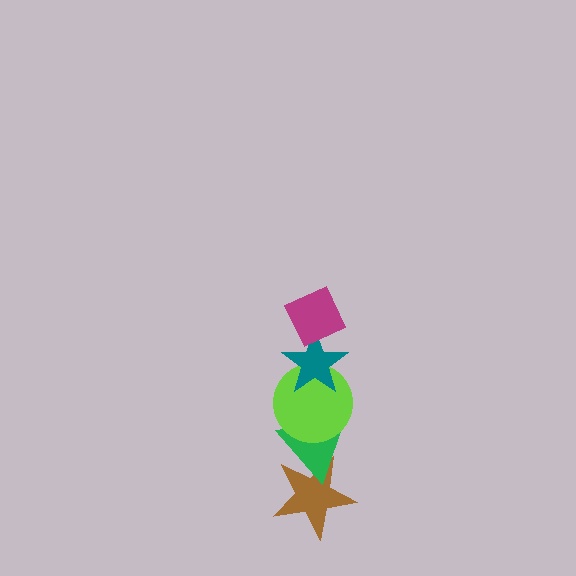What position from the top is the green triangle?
The green triangle is 4th from the top.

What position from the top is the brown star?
The brown star is 5th from the top.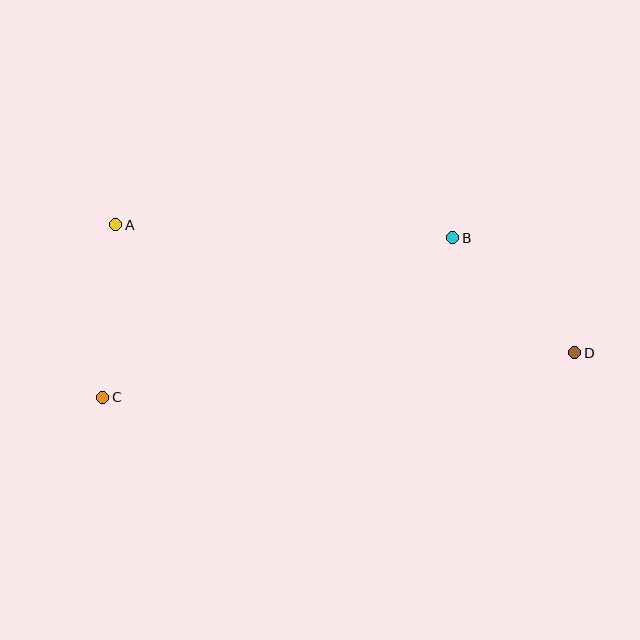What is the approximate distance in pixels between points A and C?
The distance between A and C is approximately 173 pixels.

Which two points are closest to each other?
Points B and D are closest to each other.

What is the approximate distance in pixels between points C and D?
The distance between C and D is approximately 474 pixels.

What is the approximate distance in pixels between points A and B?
The distance between A and B is approximately 337 pixels.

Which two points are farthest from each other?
Points A and D are farthest from each other.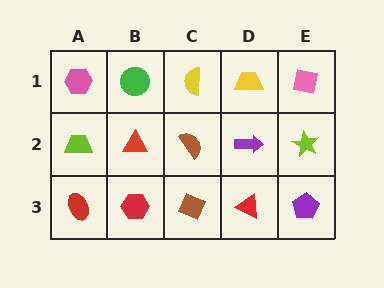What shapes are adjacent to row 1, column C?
A brown semicircle (row 2, column C), a green circle (row 1, column B), a yellow trapezoid (row 1, column D).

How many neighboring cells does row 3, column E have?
2.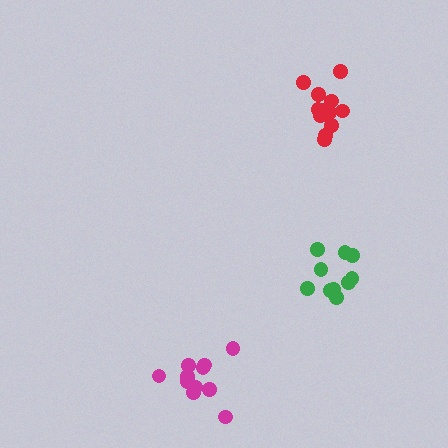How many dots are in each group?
Group 1: 10 dots, Group 2: 12 dots, Group 3: 12 dots (34 total).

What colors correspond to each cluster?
The clusters are colored: green, red, magenta.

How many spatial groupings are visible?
There are 3 spatial groupings.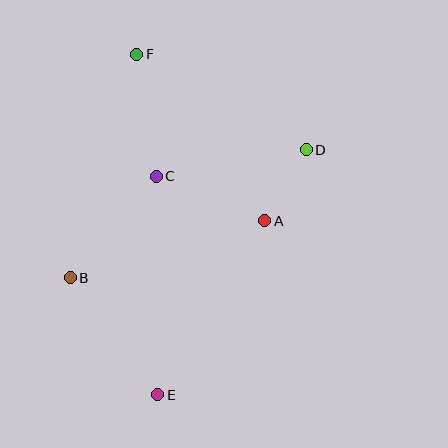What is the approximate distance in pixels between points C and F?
The distance between C and F is approximately 124 pixels.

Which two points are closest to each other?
Points A and D are closest to each other.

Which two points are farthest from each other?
Points E and F are farthest from each other.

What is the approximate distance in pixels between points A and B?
The distance between A and B is approximately 203 pixels.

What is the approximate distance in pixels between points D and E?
The distance between D and E is approximately 286 pixels.